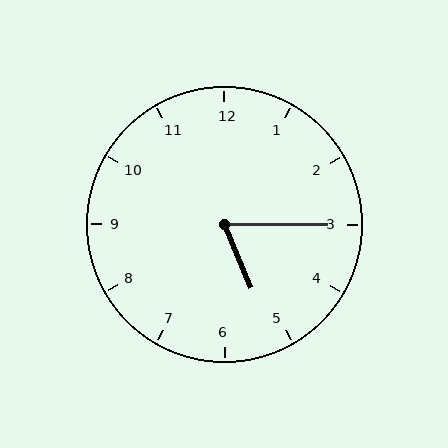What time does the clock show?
5:15.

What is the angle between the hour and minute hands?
Approximately 68 degrees.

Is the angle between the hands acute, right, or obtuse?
It is acute.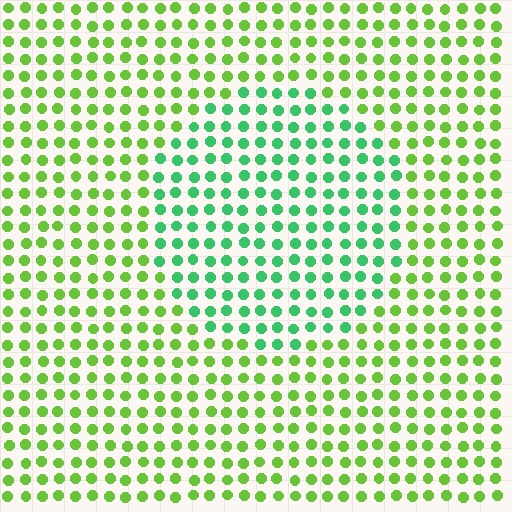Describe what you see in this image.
The image is filled with small lime elements in a uniform arrangement. A circle-shaped region is visible where the elements are tinted to a slightly different hue, forming a subtle color boundary.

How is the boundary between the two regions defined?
The boundary is defined purely by a slight shift in hue (about 42 degrees). Spacing, size, and orientation are identical on both sides.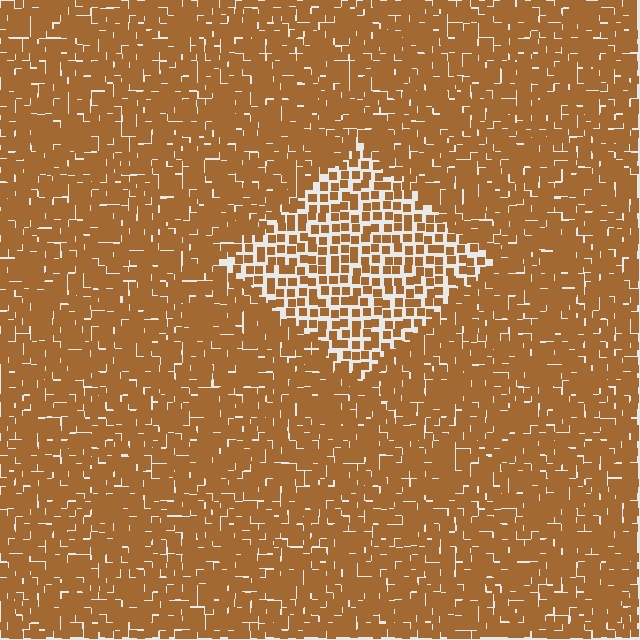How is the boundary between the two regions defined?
The boundary is defined by a change in element density (approximately 2.0x ratio). All elements are the same color, size, and shape.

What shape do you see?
I see a diamond.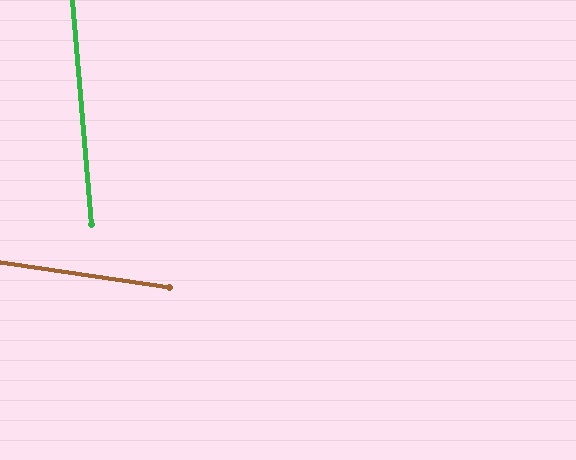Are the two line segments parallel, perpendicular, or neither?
Neither parallel nor perpendicular — they differ by about 77°.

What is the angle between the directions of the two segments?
Approximately 77 degrees.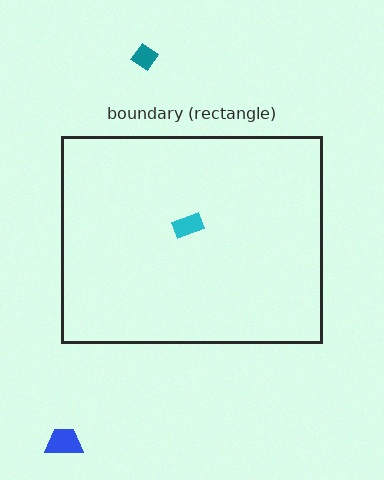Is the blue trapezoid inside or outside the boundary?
Outside.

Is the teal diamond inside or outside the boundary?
Outside.